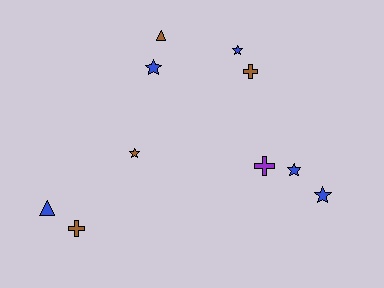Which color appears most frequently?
Blue, with 5 objects.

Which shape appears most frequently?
Star, with 5 objects.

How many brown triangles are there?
There is 1 brown triangle.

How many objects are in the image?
There are 10 objects.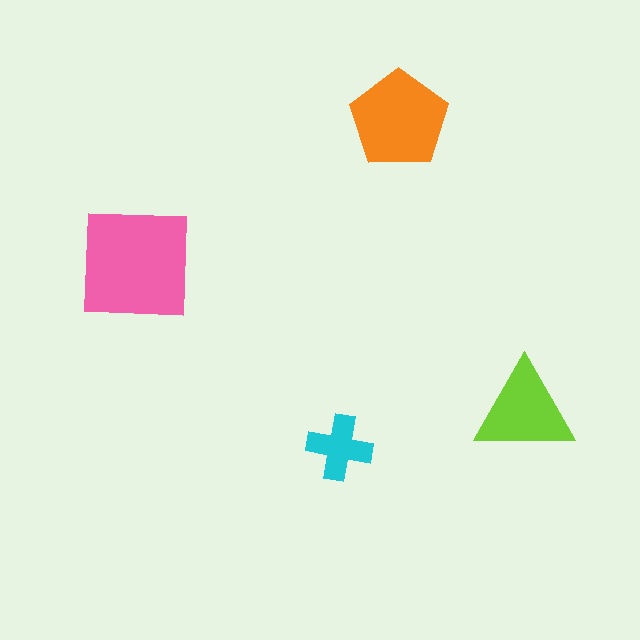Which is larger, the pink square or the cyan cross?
The pink square.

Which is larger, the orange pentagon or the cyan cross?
The orange pentagon.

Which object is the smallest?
The cyan cross.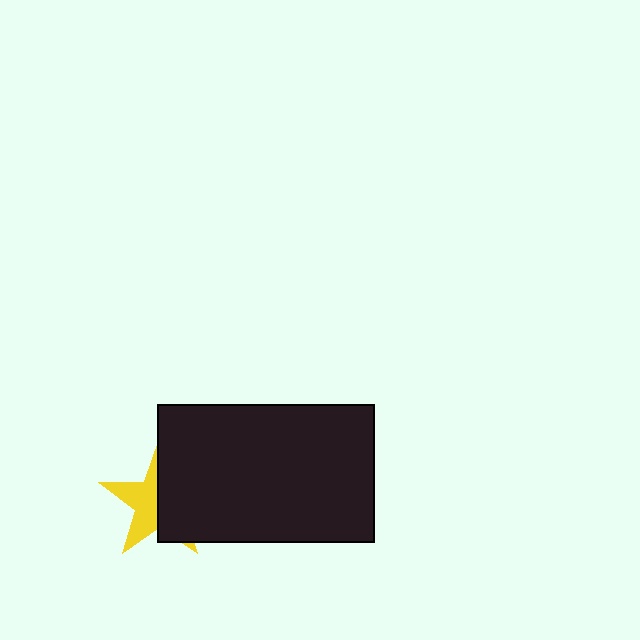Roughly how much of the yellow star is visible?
About half of it is visible (roughly 48%).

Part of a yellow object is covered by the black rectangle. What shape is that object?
It is a star.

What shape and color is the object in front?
The object in front is a black rectangle.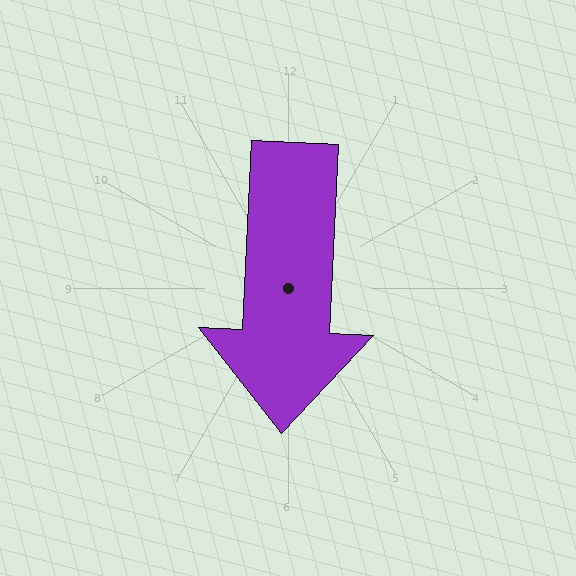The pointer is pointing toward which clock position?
Roughly 6 o'clock.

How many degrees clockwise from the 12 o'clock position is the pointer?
Approximately 183 degrees.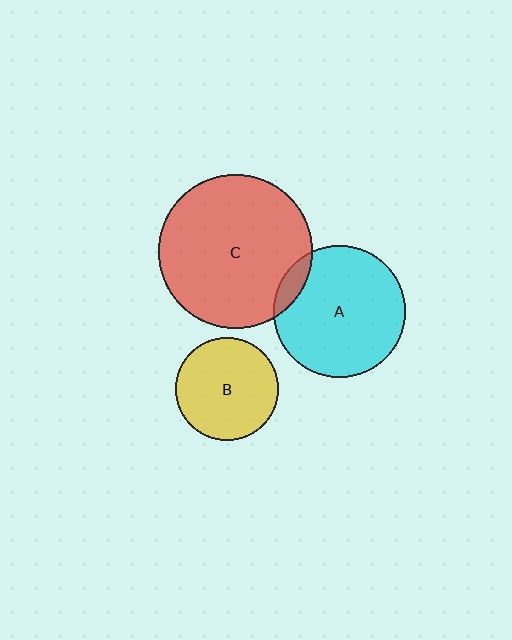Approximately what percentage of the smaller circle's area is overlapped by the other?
Approximately 10%.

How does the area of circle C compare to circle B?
Approximately 2.2 times.